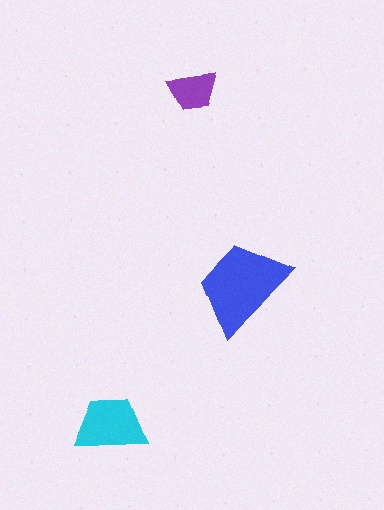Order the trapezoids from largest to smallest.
the blue one, the cyan one, the purple one.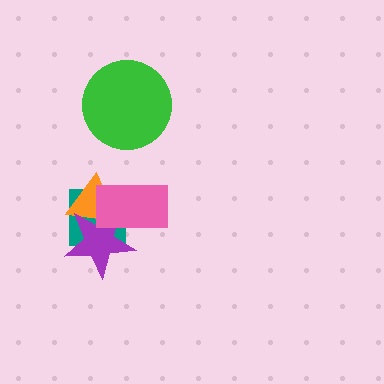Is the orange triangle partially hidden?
Yes, it is partially covered by another shape.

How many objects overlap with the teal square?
3 objects overlap with the teal square.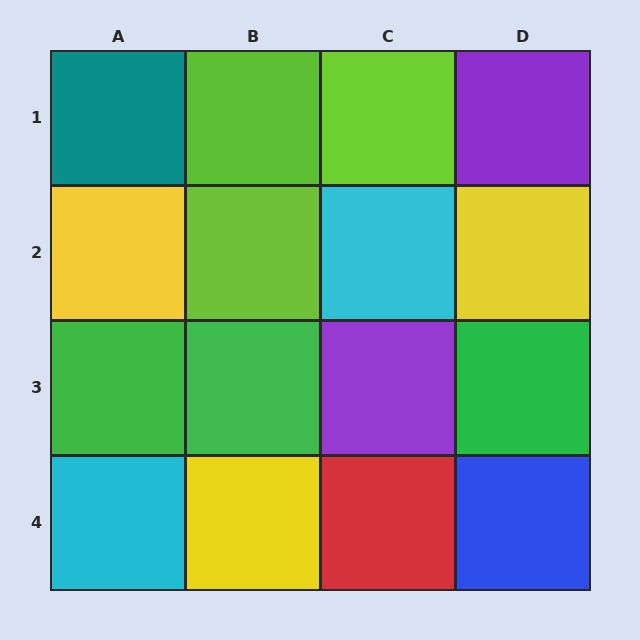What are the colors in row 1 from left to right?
Teal, lime, lime, purple.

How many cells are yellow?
3 cells are yellow.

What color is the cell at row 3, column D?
Green.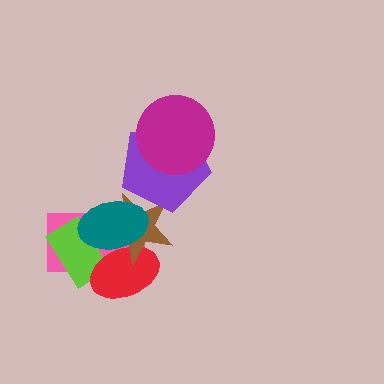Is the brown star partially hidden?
Yes, it is partially covered by another shape.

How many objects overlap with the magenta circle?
1 object overlaps with the magenta circle.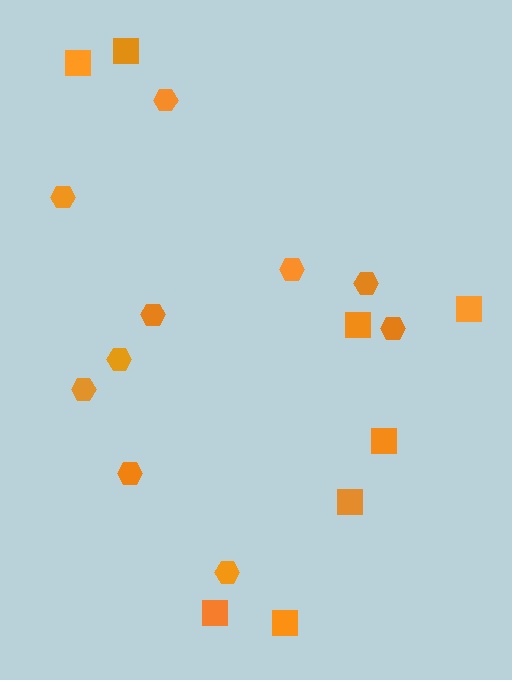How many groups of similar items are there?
There are 2 groups: one group of squares (8) and one group of hexagons (10).